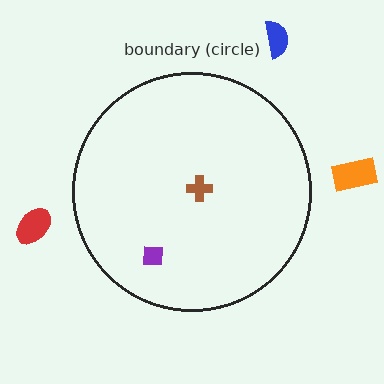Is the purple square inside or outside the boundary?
Inside.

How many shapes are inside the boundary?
2 inside, 3 outside.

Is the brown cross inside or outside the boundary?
Inside.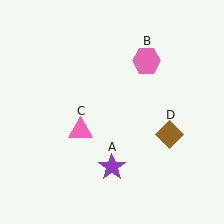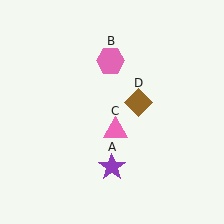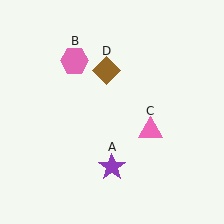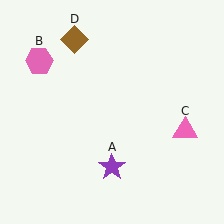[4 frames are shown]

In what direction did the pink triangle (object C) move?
The pink triangle (object C) moved right.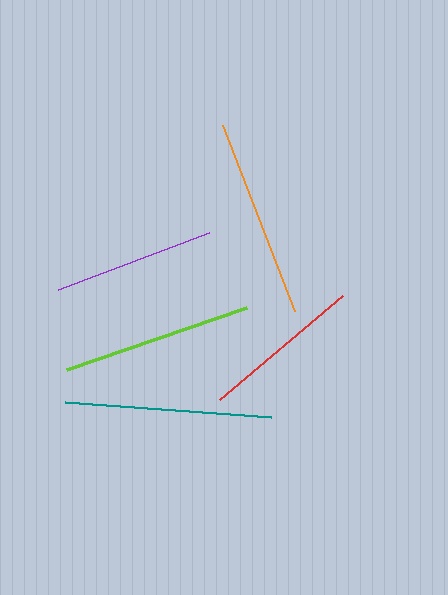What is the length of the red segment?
The red segment is approximately 161 pixels long.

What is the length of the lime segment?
The lime segment is approximately 190 pixels long.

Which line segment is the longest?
The teal line is the longest at approximately 206 pixels.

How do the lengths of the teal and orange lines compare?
The teal and orange lines are approximately the same length.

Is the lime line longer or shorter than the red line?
The lime line is longer than the red line.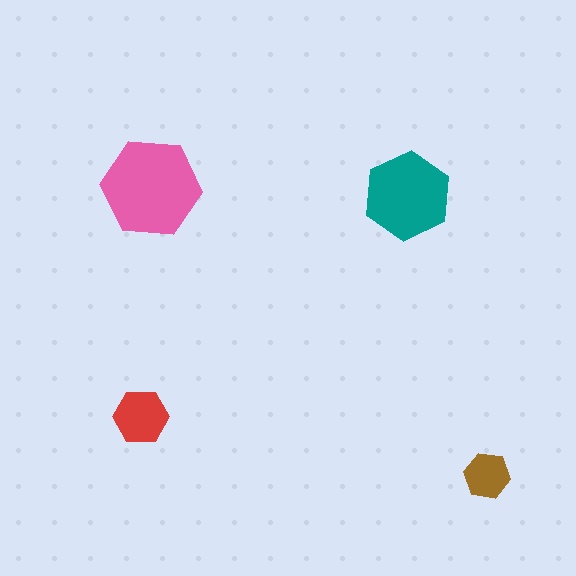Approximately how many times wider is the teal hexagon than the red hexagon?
About 1.5 times wider.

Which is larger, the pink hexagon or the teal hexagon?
The pink one.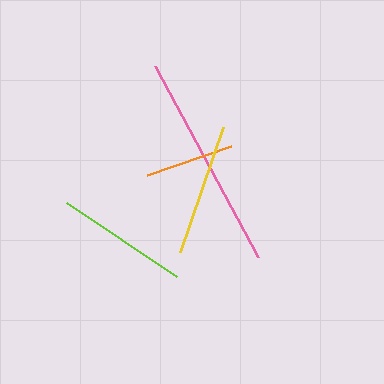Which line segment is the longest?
The pink line is the longest at approximately 217 pixels.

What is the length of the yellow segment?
The yellow segment is approximately 132 pixels long.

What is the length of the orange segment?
The orange segment is approximately 88 pixels long.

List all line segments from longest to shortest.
From longest to shortest: pink, yellow, lime, orange.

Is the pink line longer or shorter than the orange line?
The pink line is longer than the orange line.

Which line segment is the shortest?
The orange line is the shortest at approximately 88 pixels.